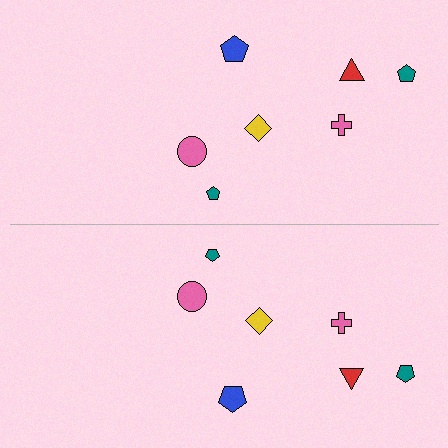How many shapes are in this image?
There are 14 shapes in this image.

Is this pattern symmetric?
Yes, this pattern has bilateral (reflection) symmetry.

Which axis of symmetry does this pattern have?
The pattern has a horizontal axis of symmetry running through the center of the image.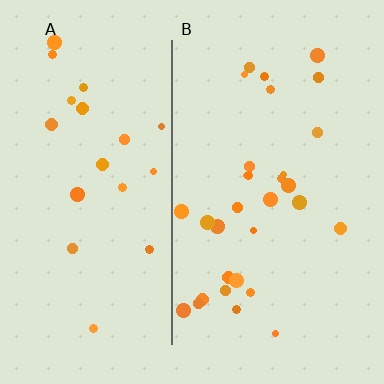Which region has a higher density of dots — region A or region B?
B (the right).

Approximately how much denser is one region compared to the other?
Approximately 1.5× — region B over region A.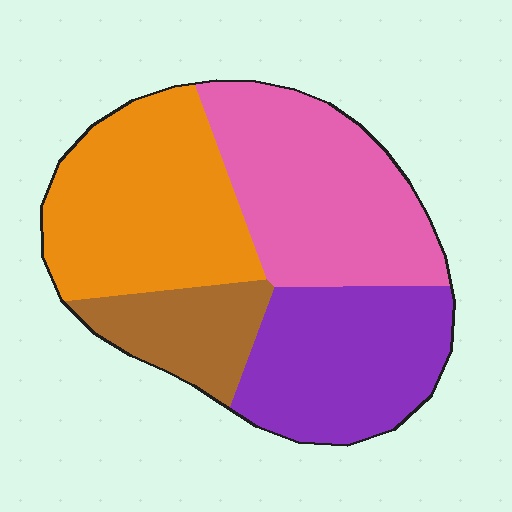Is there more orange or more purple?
Orange.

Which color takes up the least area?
Brown, at roughly 15%.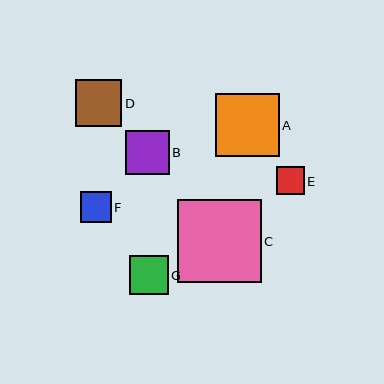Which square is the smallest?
Square E is the smallest with a size of approximately 28 pixels.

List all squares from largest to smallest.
From largest to smallest: C, A, D, B, G, F, E.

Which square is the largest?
Square C is the largest with a size of approximately 83 pixels.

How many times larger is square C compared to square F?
Square C is approximately 2.7 times the size of square F.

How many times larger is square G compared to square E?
Square G is approximately 1.4 times the size of square E.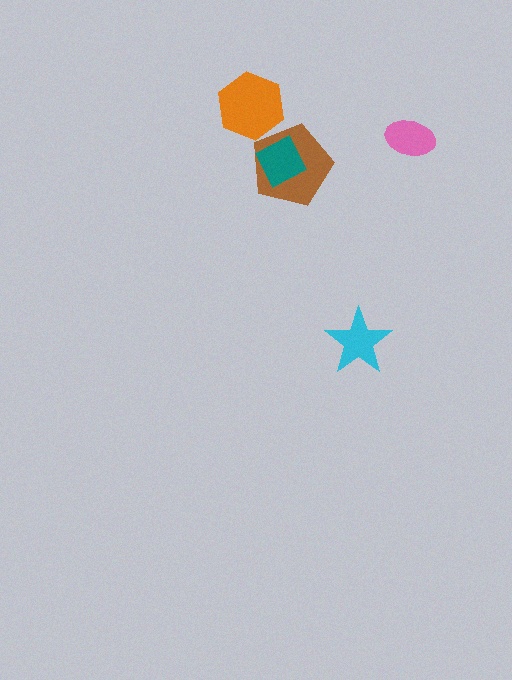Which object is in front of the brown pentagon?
The teal diamond is in front of the brown pentagon.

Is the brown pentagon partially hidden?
Yes, it is partially covered by another shape.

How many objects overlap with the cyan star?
0 objects overlap with the cyan star.